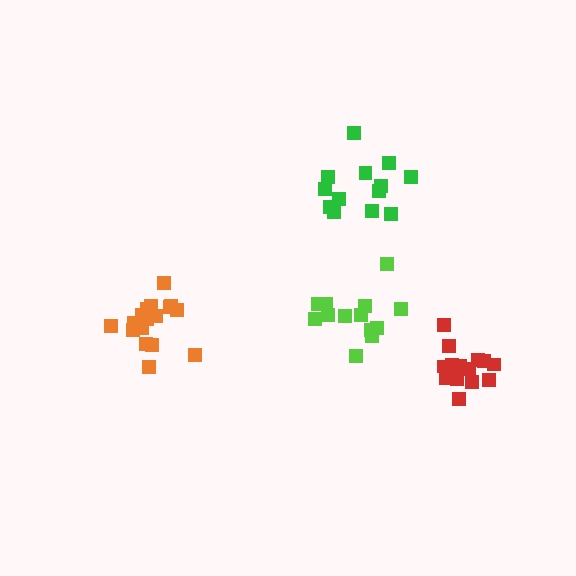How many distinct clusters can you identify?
There are 4 distinct clusters.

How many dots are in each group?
Group 1: 17 dots, Group 2: 13 dots, Group 3: 15 dots, Group 4: 13 dots (58 total).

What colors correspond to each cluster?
The clusters are colored: orange, green, red, lime.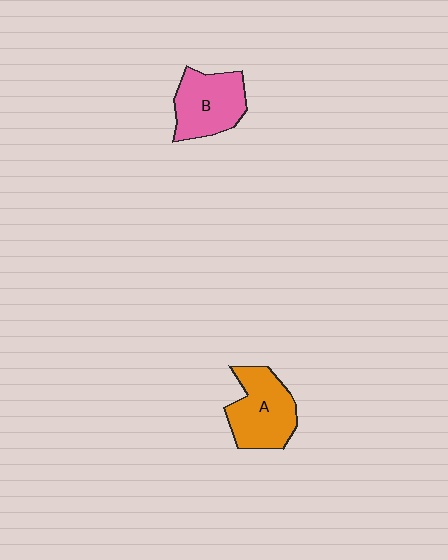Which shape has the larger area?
Shape A (orange).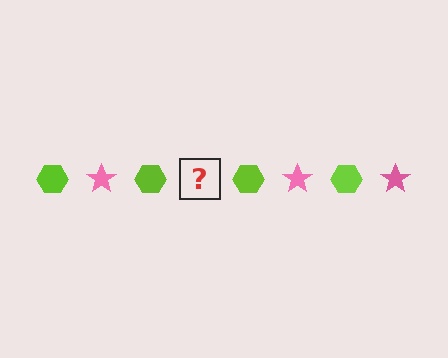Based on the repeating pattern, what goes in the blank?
The blank should be a pink star.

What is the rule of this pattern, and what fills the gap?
The rule is that the pattern alternates between lime hexagon and pink star. The gap should be filled with a pink star.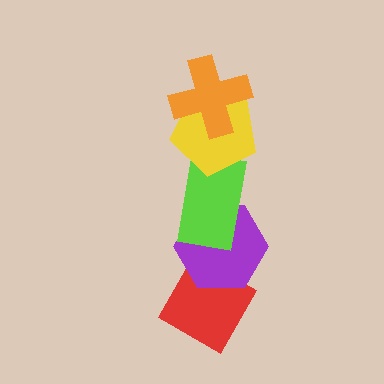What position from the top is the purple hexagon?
The purple hexagon is 4th from the top.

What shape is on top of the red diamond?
The purple hexagon is on top of the red diamond.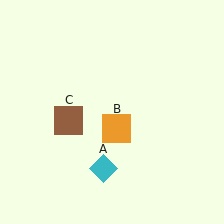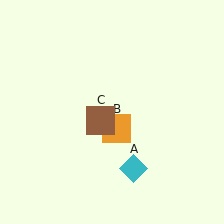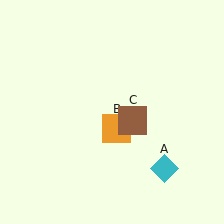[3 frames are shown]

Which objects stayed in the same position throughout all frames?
Orange square (object B) remained stationary.